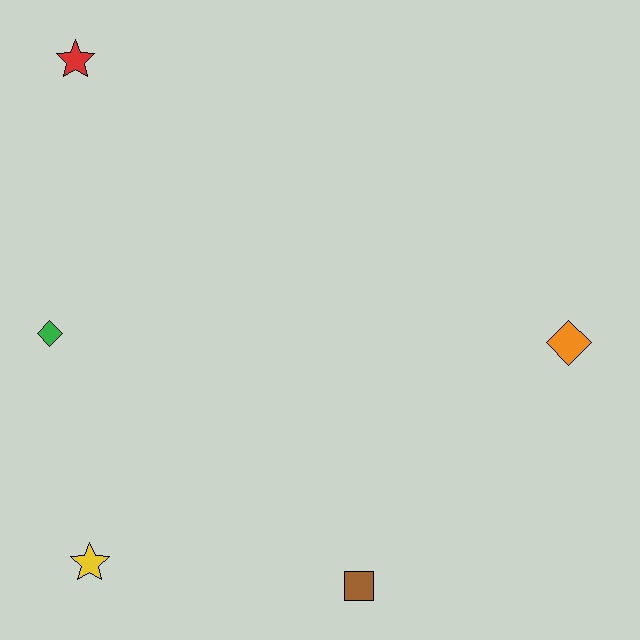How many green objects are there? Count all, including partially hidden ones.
There is 1 green object.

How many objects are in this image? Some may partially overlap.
There are 5 objects.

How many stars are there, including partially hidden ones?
There are 2 stars.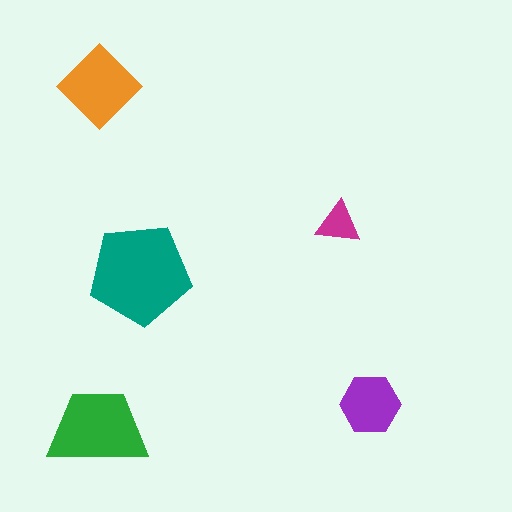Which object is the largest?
The teal pentagon.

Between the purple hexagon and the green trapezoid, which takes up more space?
The green trapezoid.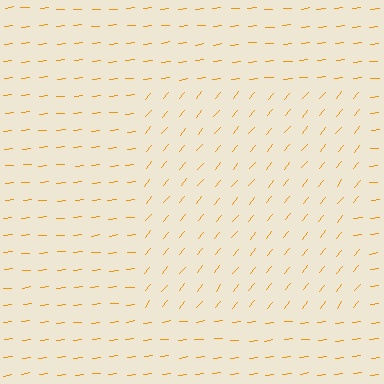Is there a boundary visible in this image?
Yes, there is a texture boundary formed by a change in line orientation.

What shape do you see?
I see a rectangle.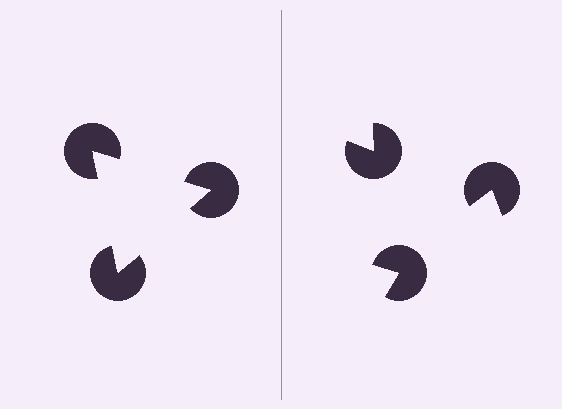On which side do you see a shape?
An illusory triangle appears on the left side. On the right side the wedge cuts are rotated, so no coherent shape forms.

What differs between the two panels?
The pac-man discs are positioned identically on both sides; only the wedge orientations differ. On the left they align to a triangle; on the right they are misaligned.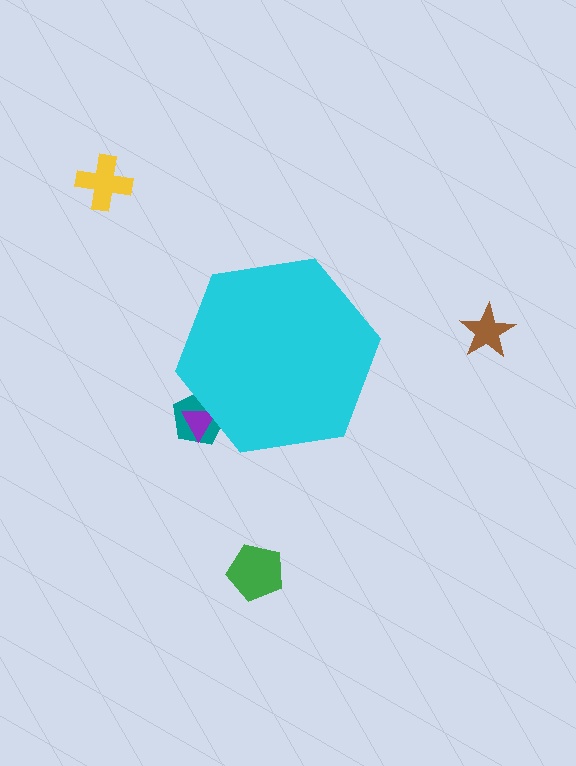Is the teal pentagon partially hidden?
Yes, the teal pentagon is partially hidden behind the cyan hexagon.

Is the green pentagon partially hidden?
No, the green pentagon is fully visible.